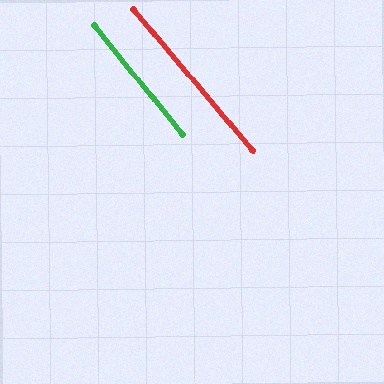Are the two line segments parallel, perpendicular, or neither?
Parallel — their directions differ by only 1.3°.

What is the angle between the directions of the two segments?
Approximately 1 degree.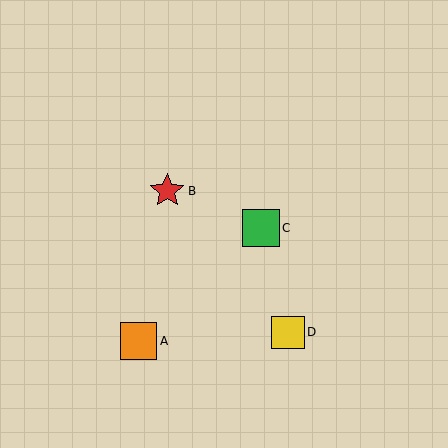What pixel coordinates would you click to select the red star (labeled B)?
Click at (167, 191) to select the red star B.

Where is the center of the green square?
The center of the green square is at (261, 228).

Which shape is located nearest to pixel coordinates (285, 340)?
The yellow square (labeled D) at (288, 332) is nearest to that location.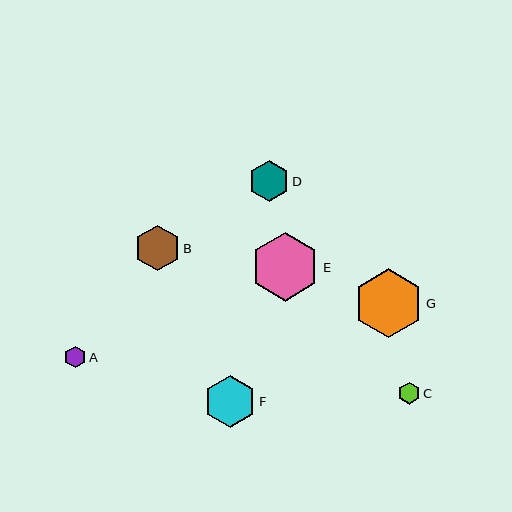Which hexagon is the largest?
Hexagon E is the largest with a size of approximately 69 pixels.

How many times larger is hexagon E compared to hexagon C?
Hexagon E is approximately 3.1 times the size of hexagon C.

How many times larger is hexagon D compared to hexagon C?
Hexagon D is approximately 1.8 times the size of hexagon C.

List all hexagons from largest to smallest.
From largest to smallest: E, G, F, B, D, C, A.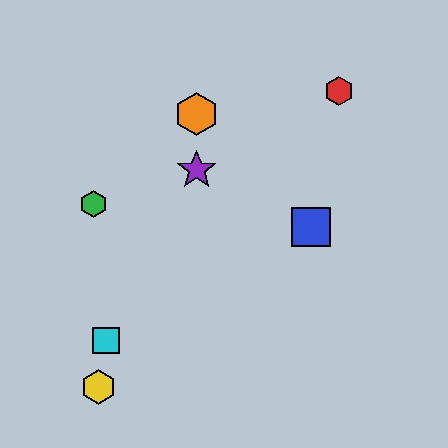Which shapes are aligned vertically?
The purple star, the orange hexagon are aligned vertically.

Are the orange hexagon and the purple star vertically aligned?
Yes, both are at x≈197.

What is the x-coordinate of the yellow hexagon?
The yellow hexagon is at x≈99.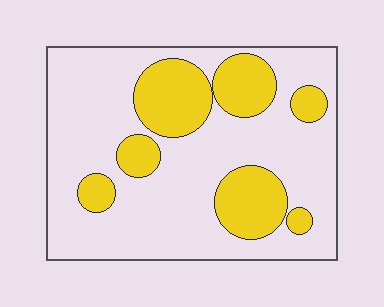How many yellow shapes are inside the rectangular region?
7.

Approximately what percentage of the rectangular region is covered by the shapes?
Approximately 25%.